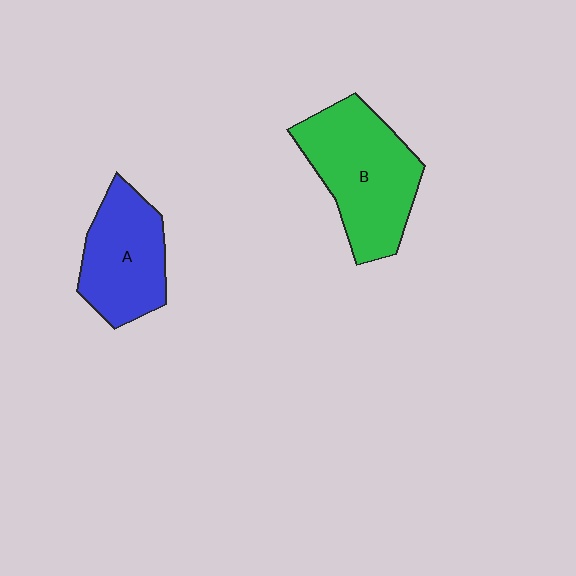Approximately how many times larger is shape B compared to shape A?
Approximately 1.3 times.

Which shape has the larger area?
Shape B (green).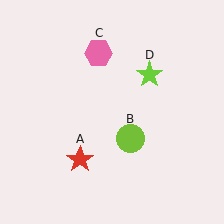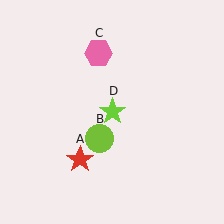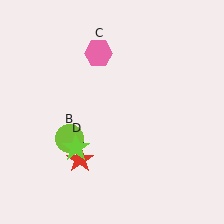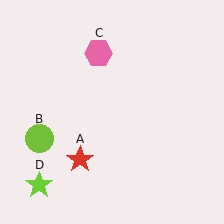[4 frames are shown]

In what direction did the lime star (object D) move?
The lime star (object D) moved down and to the left.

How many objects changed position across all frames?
2 objects changed position: lime circle (object B), lime star (object D).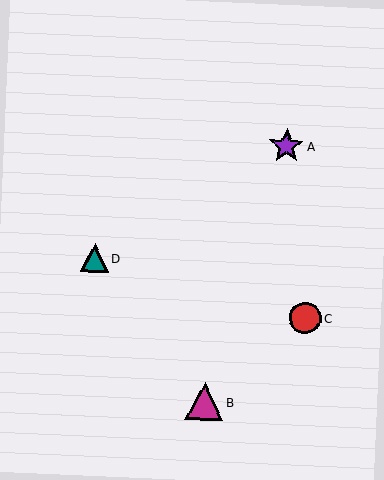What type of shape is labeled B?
Shape B is a magenta triangle.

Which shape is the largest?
The magenta triangle (labeled B) is the largest.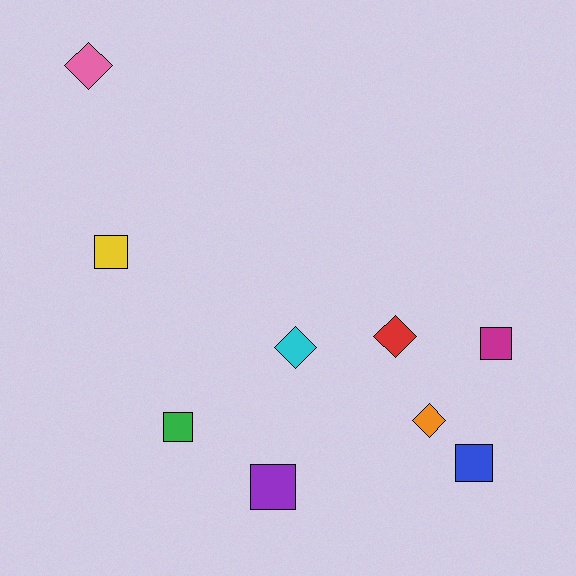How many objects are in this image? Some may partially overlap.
There are 9 objects.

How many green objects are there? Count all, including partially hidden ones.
There is 1 green object.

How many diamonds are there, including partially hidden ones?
There are 4 diamonds.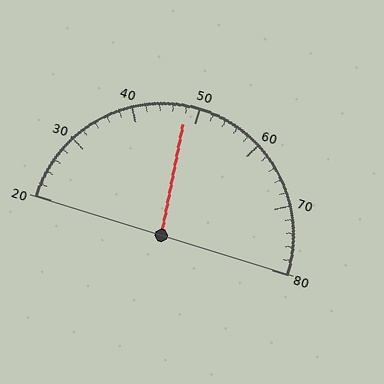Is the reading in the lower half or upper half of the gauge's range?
The reading is in the lower half of the range (20 to 80).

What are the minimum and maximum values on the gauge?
The gauge ranges from 20 to 80.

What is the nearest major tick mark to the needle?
The nearest major tick mark is 50.